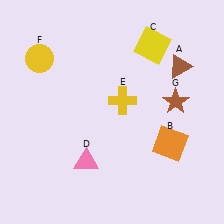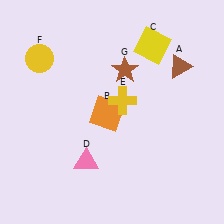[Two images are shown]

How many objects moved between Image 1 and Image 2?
2 objects moved between the two images.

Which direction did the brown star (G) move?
The brown star (G) moved left.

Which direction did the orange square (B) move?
The orange square (B) moved left.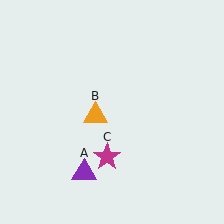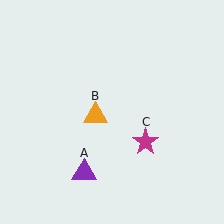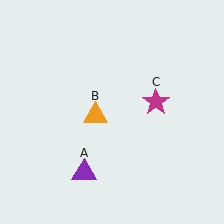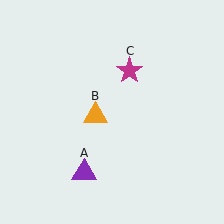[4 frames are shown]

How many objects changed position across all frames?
1 object changed position: magenta star (object C).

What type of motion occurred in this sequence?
The magenta star (object C) rotated counterclockwise around the center of the scene.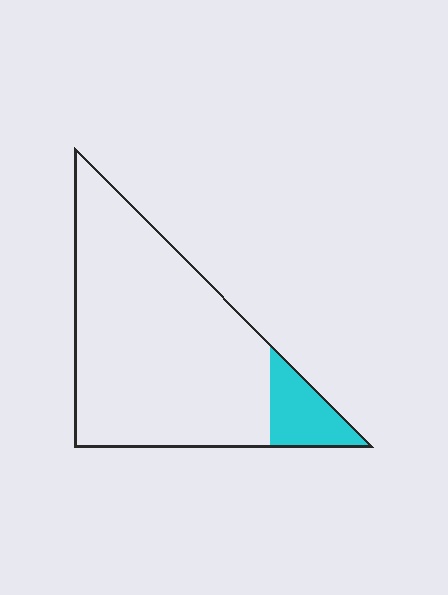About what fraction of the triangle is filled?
About one eighth (1/8).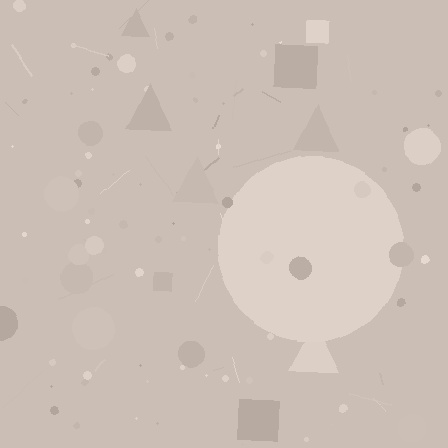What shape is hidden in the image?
A circle is hidden in the image.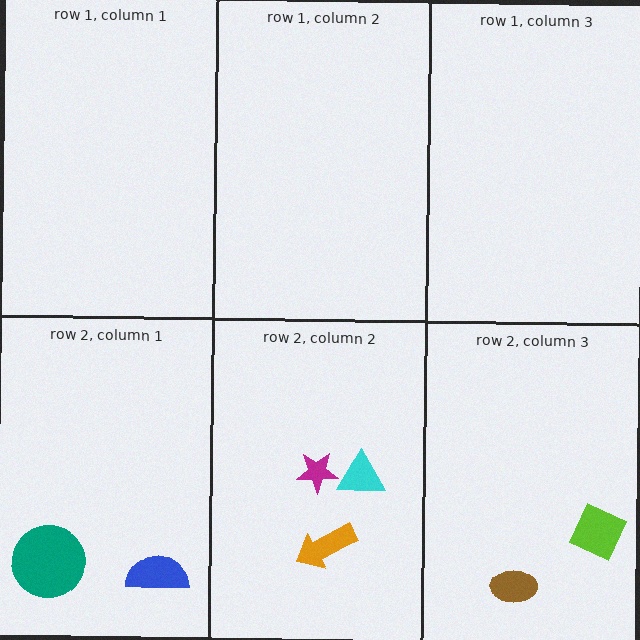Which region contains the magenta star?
The row 2, column 2 region.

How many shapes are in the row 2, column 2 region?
3.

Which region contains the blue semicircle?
The row 2, column 1 region.